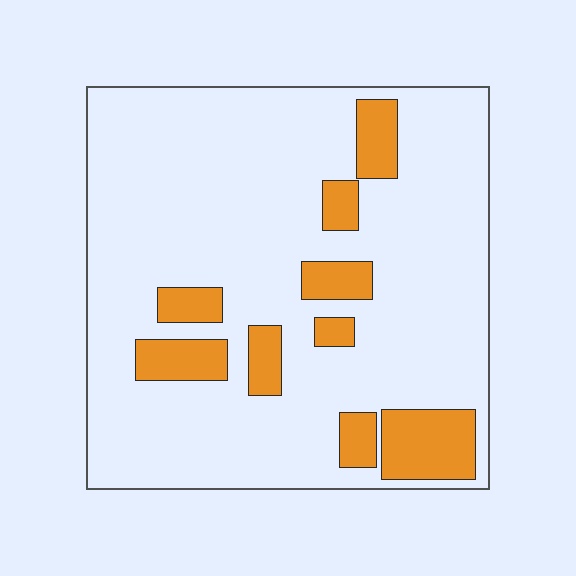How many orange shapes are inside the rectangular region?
9.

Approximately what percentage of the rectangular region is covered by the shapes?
Approximately 15%.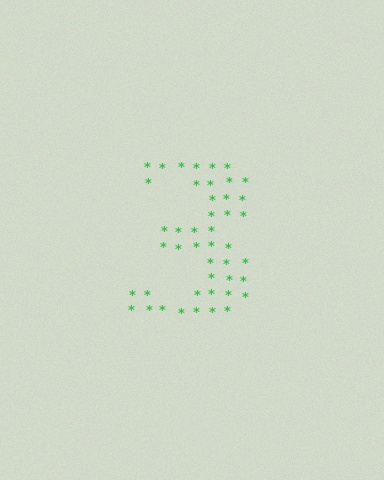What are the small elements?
The small elements are asterisks.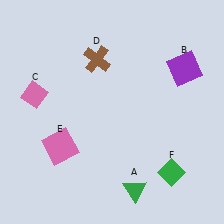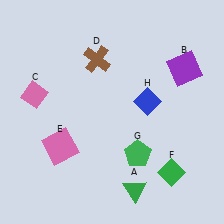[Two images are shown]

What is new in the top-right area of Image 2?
A blue diamond (H) was added in the top-right area of Image 2.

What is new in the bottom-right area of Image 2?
A green pentagon (G) was added in the bottom-right area of Image 2.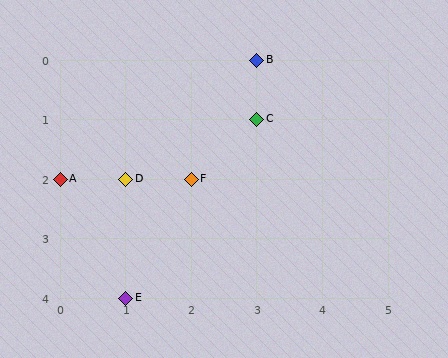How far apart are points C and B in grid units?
Points C and B are 1 row apart.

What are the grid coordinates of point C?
Point C is at grid coordinates (3, 1).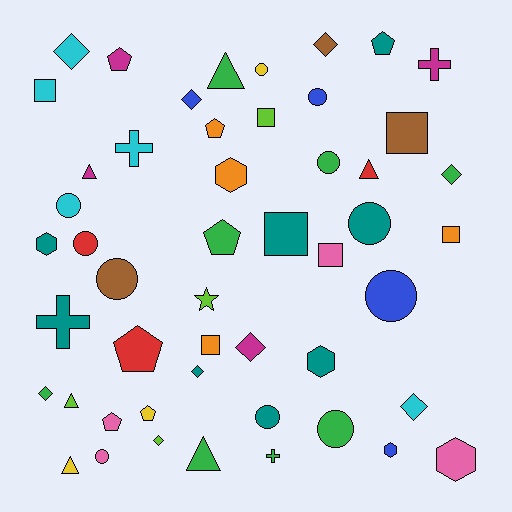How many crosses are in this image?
There are 4 crosses.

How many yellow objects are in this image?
There are 3 yellow objects.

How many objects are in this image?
There are 50 objects.